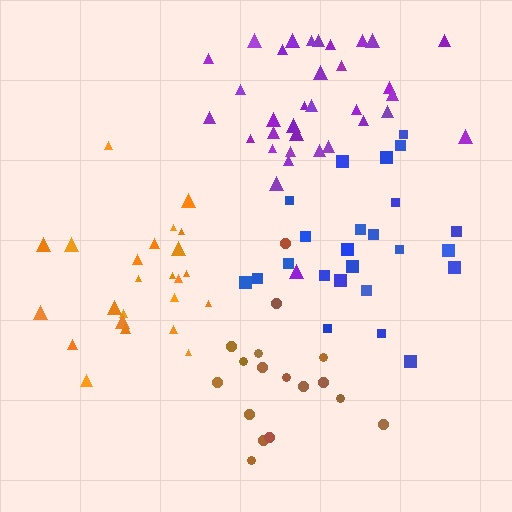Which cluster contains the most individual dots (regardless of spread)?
Purple (35).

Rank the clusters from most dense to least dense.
orange, purple, brown, blue.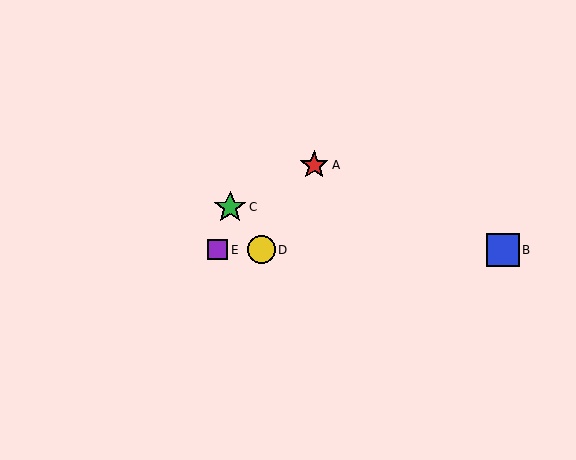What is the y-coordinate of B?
Object B is at y≈250.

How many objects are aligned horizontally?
3 objects (B, D, E) are aligned horizontally.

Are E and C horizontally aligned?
No, E is at y≈250 and C is at y≈207.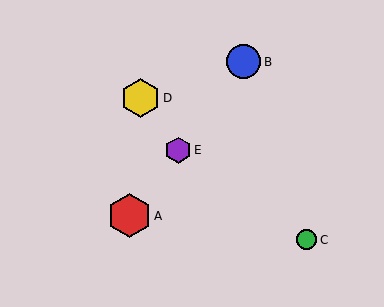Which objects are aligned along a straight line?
Objects A, B, E are aligned along a straight line.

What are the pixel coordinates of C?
Object C is at (307, 240).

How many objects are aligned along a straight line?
3 objects (A, B, E) are aligned along a straight line.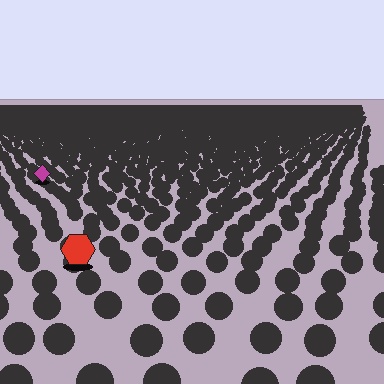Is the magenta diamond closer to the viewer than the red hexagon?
No. The red hexagon is closer — you can tell from the texture gradient: the ground texture is coarser near it.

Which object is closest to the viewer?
The red hexagon is closest. The texture marks near it are larger and more spread out.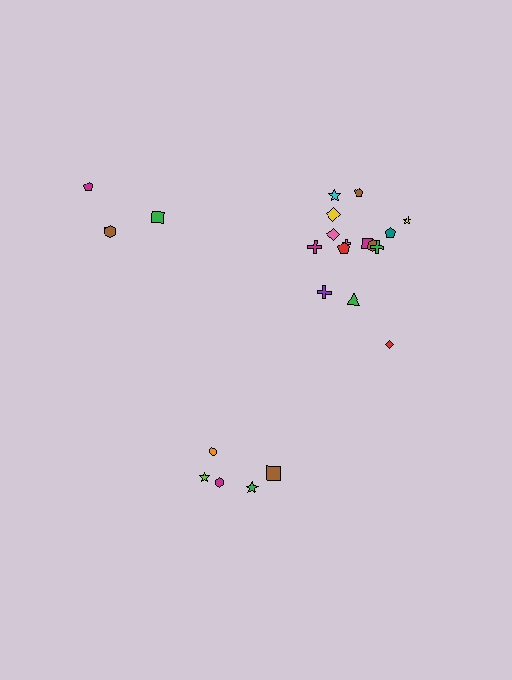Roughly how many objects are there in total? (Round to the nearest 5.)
Roughly 25 objects in total.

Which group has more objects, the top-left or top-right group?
The top-right group.